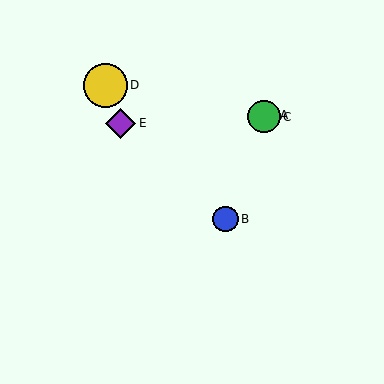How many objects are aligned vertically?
2 objects (A, C) are aligned vertically.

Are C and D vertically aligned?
No, C is at x≈264 and D is at x≈106.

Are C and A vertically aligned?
Yes, both are at x≈264.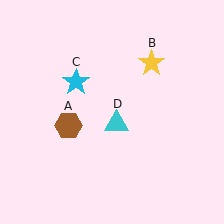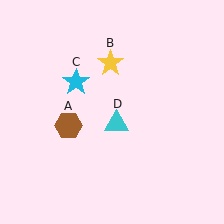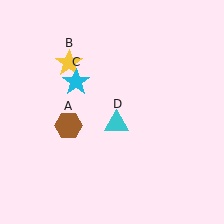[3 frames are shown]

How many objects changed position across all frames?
1 object changed position: yellow star (object B).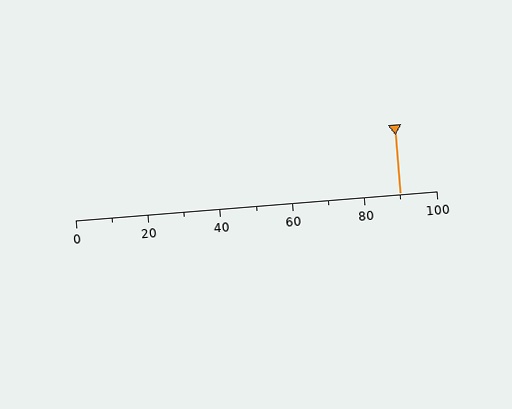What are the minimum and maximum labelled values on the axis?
The axis runs from 0 to 100.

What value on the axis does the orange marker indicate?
The marker indicates approximately 90.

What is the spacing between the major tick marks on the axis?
The major ticks are spaced 20 apart.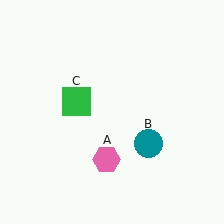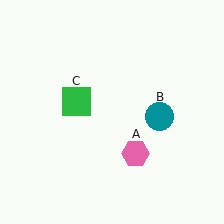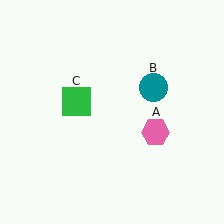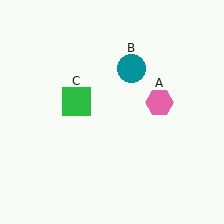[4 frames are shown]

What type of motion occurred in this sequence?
The pink hexagon (object A), teal circle (object B) rotated counterclockwise around the center of the scene.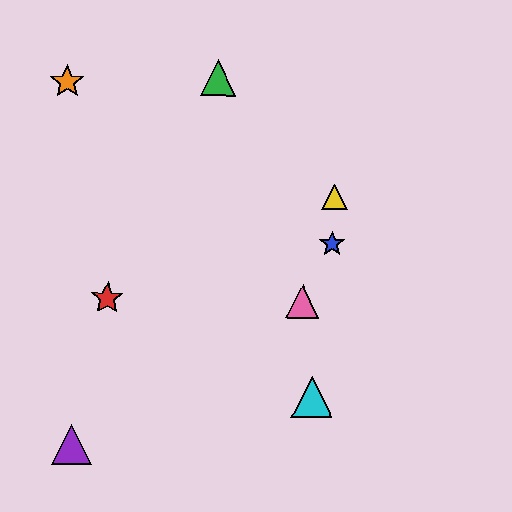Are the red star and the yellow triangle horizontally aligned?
No, the red star is at y≈298 and the yellow triangle is at y≈197.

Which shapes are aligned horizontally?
The red star, the pink triangle are aligned horizontally.